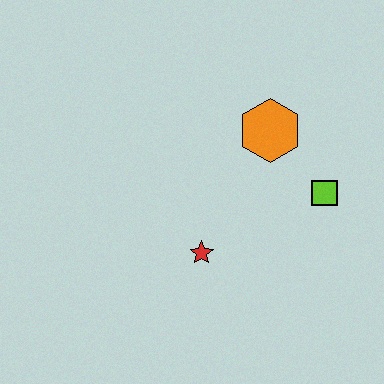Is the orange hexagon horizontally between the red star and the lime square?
Yes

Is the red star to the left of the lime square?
Yes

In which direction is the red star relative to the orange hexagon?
The red star is below the orange hexagon.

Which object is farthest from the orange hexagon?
The red star is farthest from the orange hexagon.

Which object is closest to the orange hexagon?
The lime square is closest to the orange hexagon.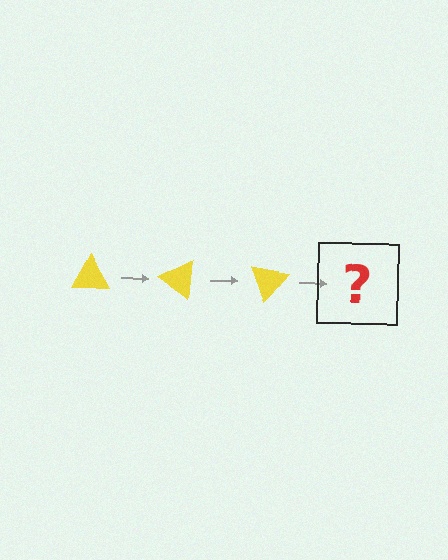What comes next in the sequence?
The next element should be a yellow triangle rotated 105 degrees.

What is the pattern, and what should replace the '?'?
The pattern is that the triangle rotates 35 degrees each step. The '?' should be a yellow triangle rotated 105 degrees.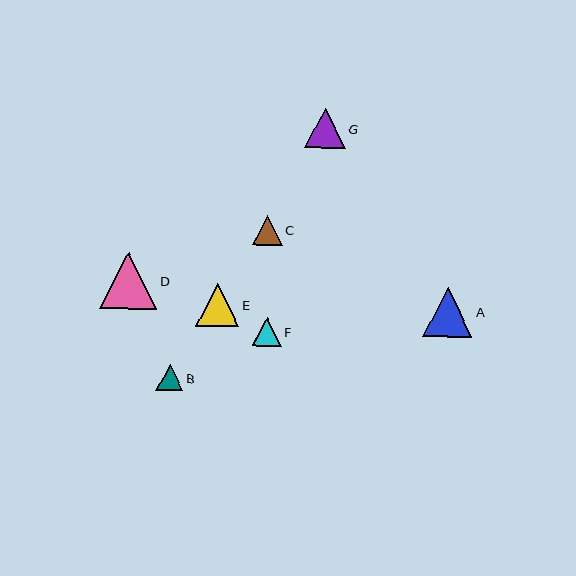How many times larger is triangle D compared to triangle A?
Triangle D is approximately 1.1 times the size of triangle A.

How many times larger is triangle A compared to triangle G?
Triangle A is approximately 1.2 times the size of triangle G.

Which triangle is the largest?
Triangle D is the largest with a size of approximately 57 pixels.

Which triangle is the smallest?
Triangle B is the smallest with a size of approximately 26 pixels.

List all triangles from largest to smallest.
From largest to smallest: D, A, E, G, C, F, B.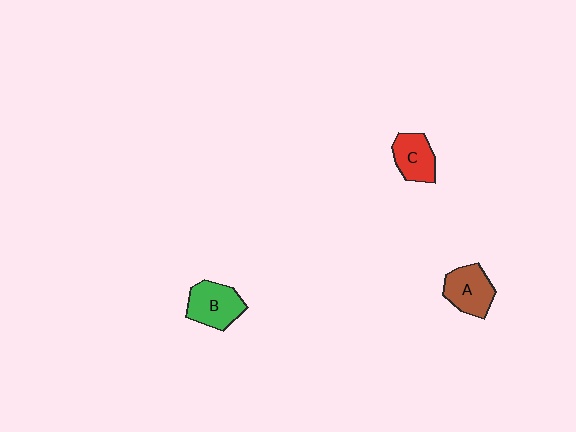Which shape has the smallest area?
Shape C (red).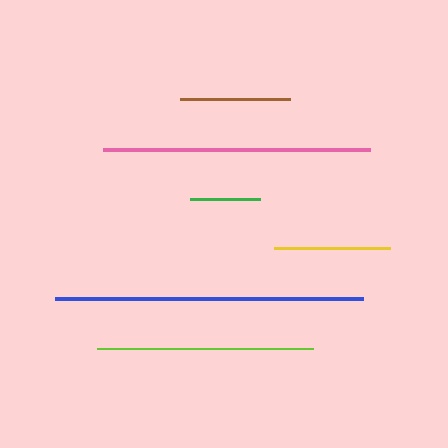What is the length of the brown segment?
The brown segment is approximately 110 pixels long.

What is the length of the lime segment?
The lime segment is approximately 216 pixels long.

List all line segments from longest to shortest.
From longest to shortest: blue, pink, lime, yellow, brown, green.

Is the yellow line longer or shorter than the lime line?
The lime line is longer than the yellow line.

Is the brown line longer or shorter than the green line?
The brown line is longer than the green line.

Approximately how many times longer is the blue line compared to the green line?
The blue line is approximately 4.5 times the length of the green line.